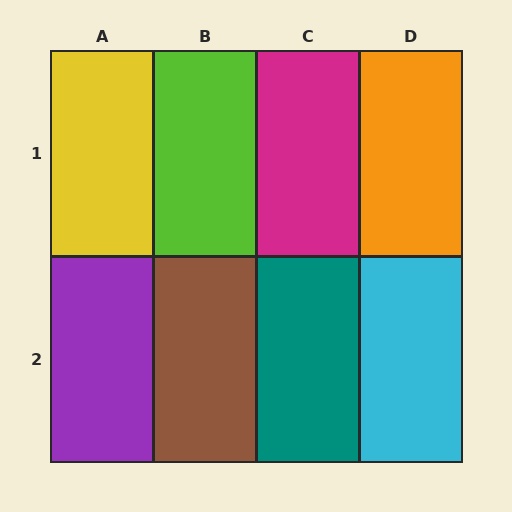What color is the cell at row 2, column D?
Cyan.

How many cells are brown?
1 cell is brown.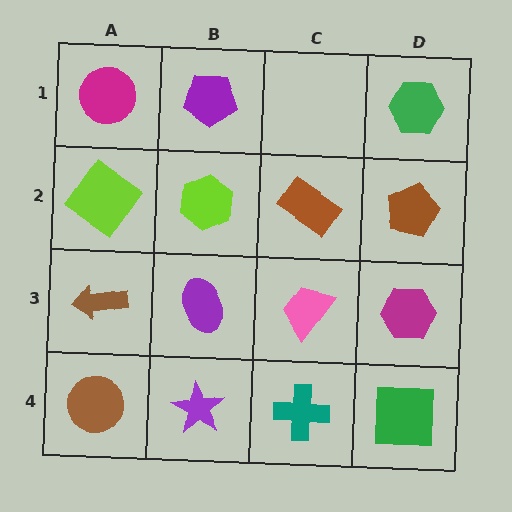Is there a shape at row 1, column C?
No, that cell is empty.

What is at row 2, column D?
A brown pentagon.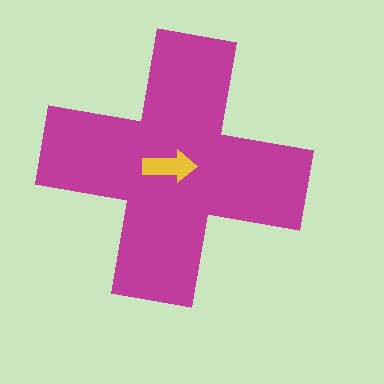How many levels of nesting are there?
2.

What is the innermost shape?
The yellow arrow.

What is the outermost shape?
The magenta cross.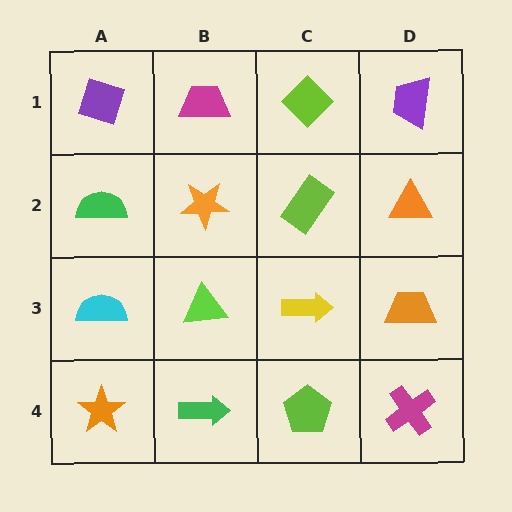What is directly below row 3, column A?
An orange star.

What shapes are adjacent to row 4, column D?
An orange trapezoid (row 3, column D), a lime pentagon (row 4, column C).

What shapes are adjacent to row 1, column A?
A green semicircle (row 2, column A), a magenta trapezoid (row 1, column B).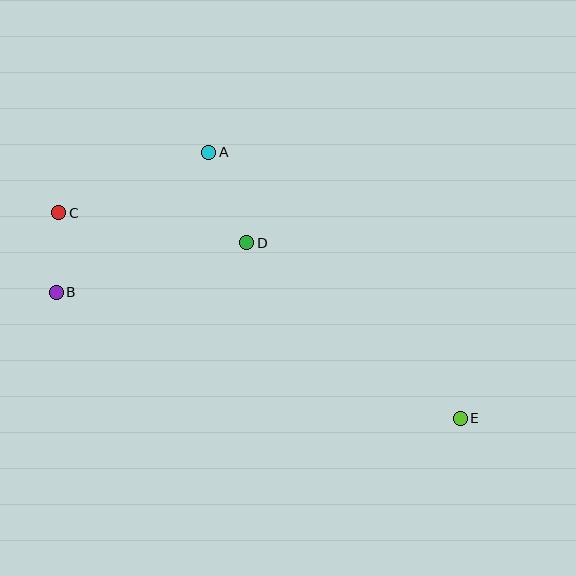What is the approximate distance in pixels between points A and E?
The distance between A and E is approximately 366 pixels.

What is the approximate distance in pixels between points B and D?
The distance between B and D is approximately 197 pixels.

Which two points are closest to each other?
Points B and C are closest to each other.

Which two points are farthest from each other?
Points C and E are farthest from each other.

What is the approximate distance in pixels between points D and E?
The distance between D and E is approximately 276 pixels.